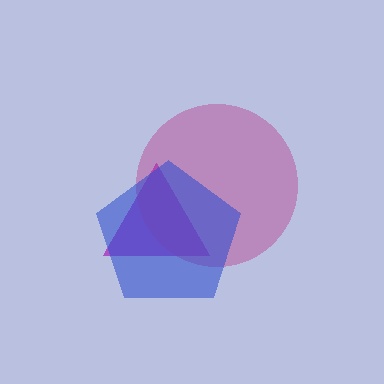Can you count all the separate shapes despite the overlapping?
Yes, there are 3 separate shapes.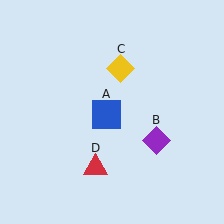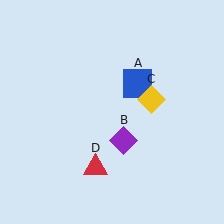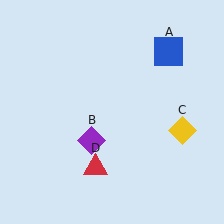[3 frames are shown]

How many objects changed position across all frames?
3 objects changed position: blue square (object A), purple diamond (object B), yellow diamond (object C).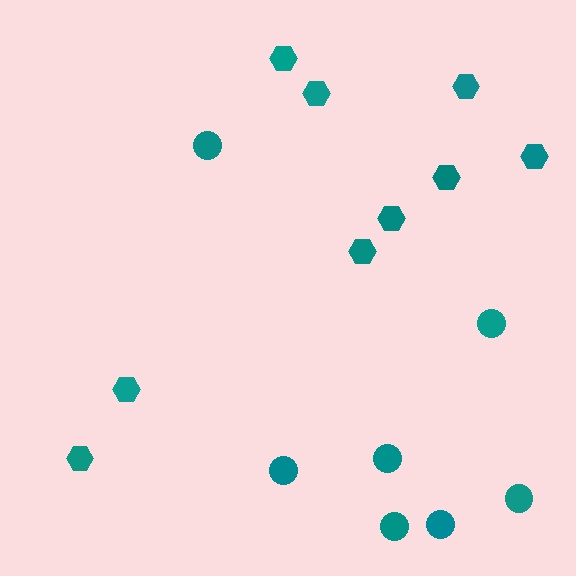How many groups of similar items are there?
There are 2 groups: one group of hexagons (9) and one group of circles (7).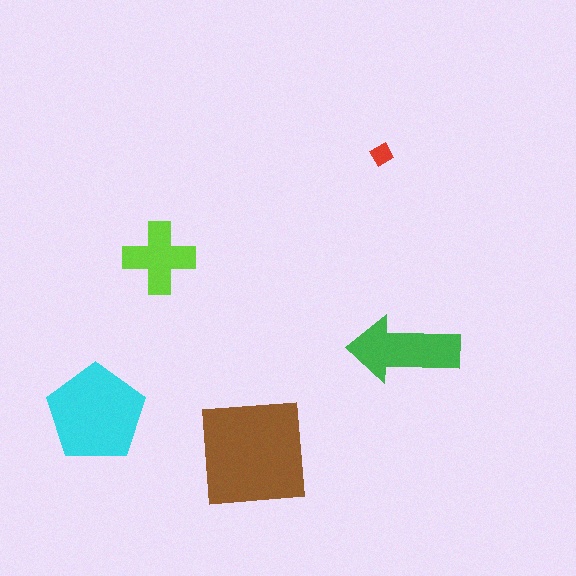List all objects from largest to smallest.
The brown square, the cyan pentagon, the green arrow, the lime cross, the red diamond.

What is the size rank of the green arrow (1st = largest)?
3rd.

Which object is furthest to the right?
The green arrow is rightmost.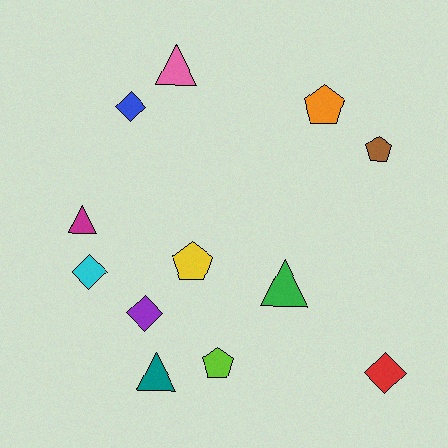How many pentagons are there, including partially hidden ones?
There are 4 pentagons.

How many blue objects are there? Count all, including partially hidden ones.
There is 1 blue object.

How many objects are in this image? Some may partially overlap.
There are 12 objects.